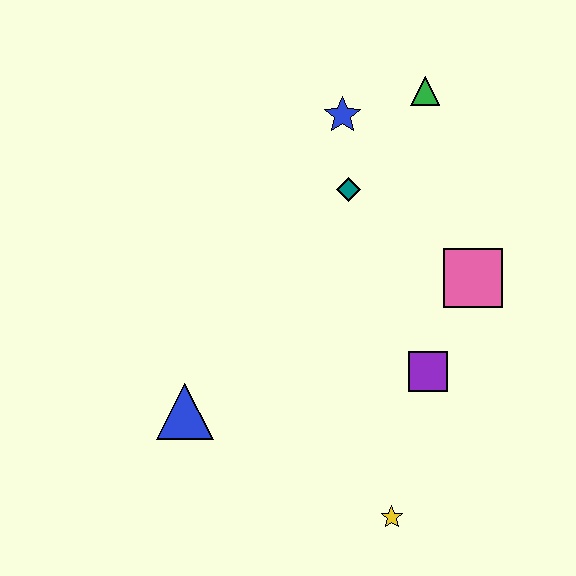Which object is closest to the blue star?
The teal diamond is closest to the blue star.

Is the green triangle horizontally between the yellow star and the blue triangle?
No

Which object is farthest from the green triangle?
The yellow star is farthest from the green triangle.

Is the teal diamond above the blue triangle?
Yes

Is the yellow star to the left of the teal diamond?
No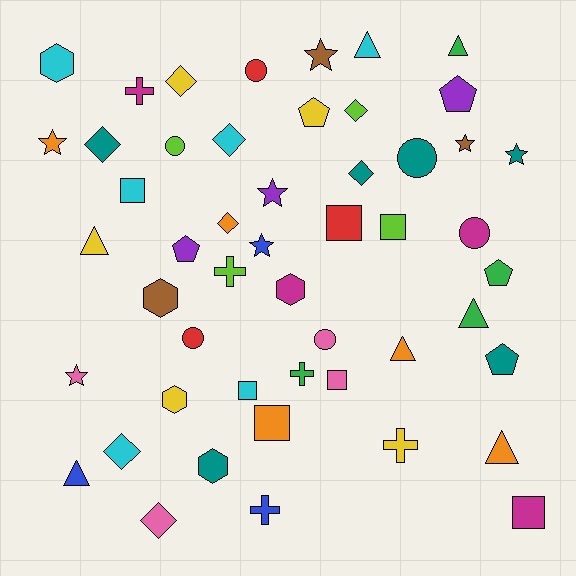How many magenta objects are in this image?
There are 4 magenta objects.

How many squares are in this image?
There are 7 squares.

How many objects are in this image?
There are 50 objects.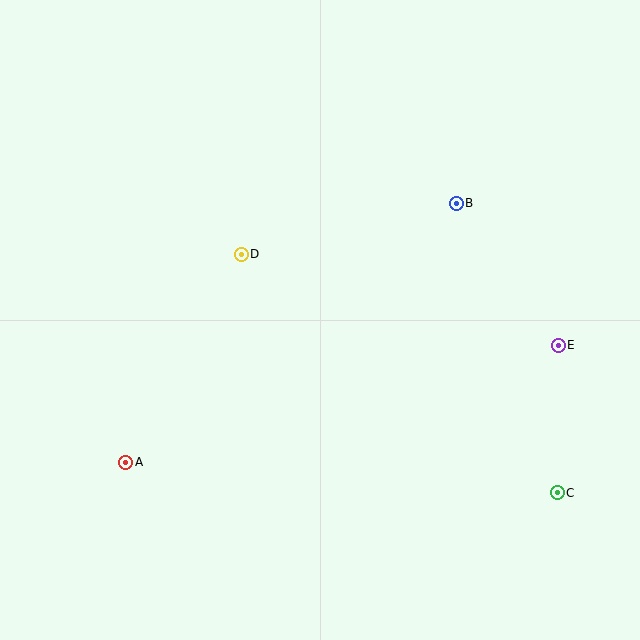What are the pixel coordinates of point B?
Point B is at (456, 203).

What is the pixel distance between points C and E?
The distance between C and E is 148 pixels.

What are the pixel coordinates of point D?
Point D is at (241, 254).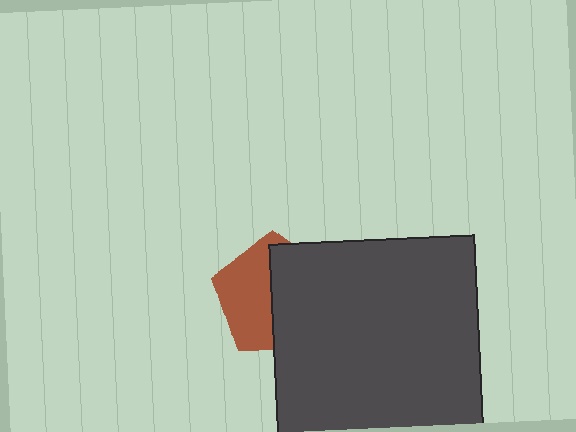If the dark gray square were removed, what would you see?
You would see the complete brown pentagon.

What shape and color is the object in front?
The object in front is a dark gray square.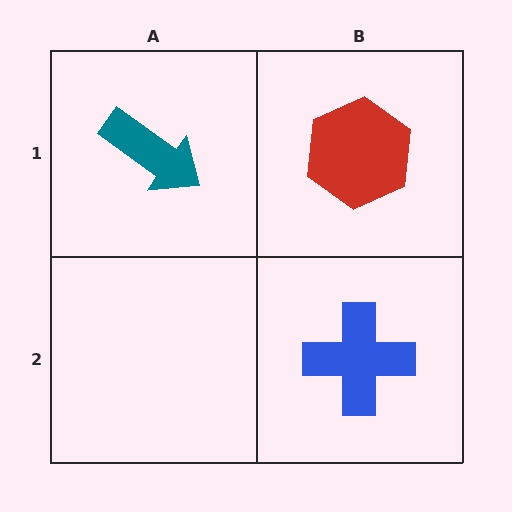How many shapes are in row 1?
2 shapes.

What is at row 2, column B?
A blue cross.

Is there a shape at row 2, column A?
No, that cell is empty.